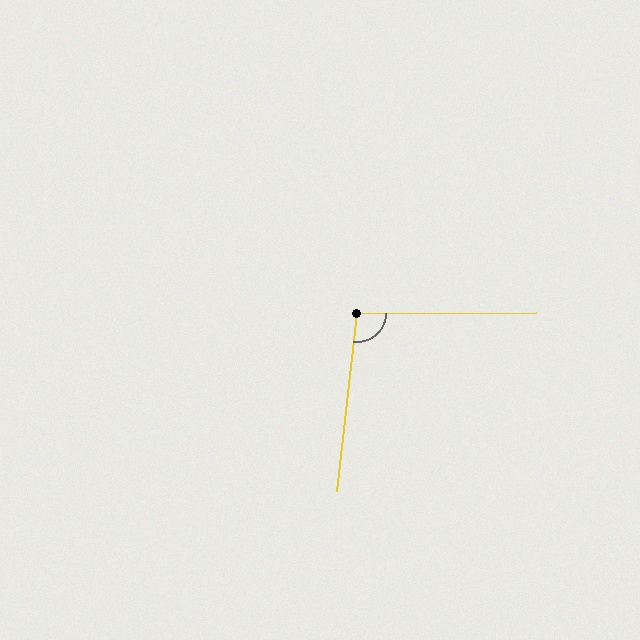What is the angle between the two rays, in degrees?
Approximately 97 degrees.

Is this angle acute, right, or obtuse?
It is obtuse.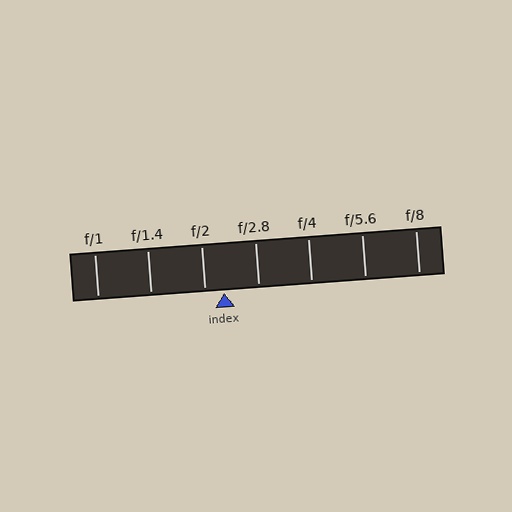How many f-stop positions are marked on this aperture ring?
There are 7 f-stop positions marked.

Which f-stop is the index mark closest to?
The index mark is closest to f/2.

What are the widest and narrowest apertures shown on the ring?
The widest aperture shown is f/1 and the narrowest is f/8.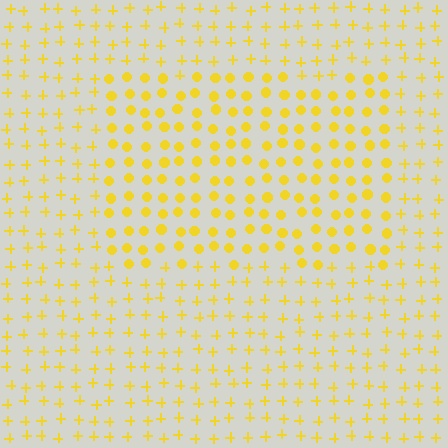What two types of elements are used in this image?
The image uses circles inside the rectangle region and plus signs outside it.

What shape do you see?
I see a rectangle.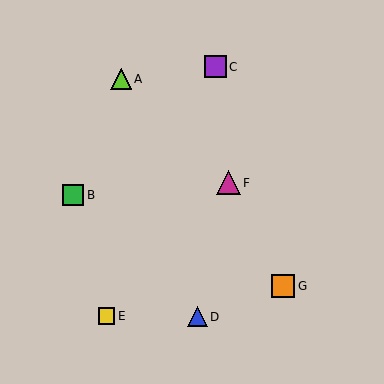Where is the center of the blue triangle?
The center of the blue triangle is at (197, 317).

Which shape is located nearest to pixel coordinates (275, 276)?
The orange square (labeled G) at (283, 286) is nearest to that location.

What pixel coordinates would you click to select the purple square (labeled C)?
Click at (215, 67) to select the purple square C.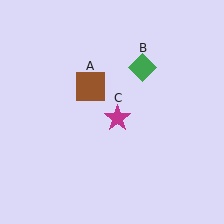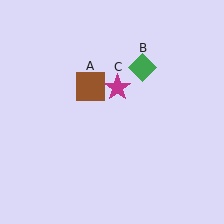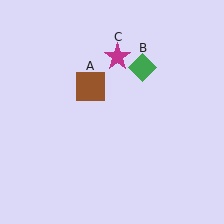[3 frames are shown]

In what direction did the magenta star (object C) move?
The magenta star (object C) moved up.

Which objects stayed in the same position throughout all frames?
Brown square (object A) and green diamond (object B) remained stationary.